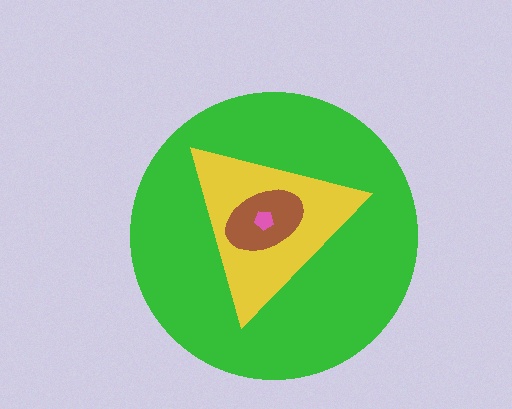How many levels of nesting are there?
4.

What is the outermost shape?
The green circle.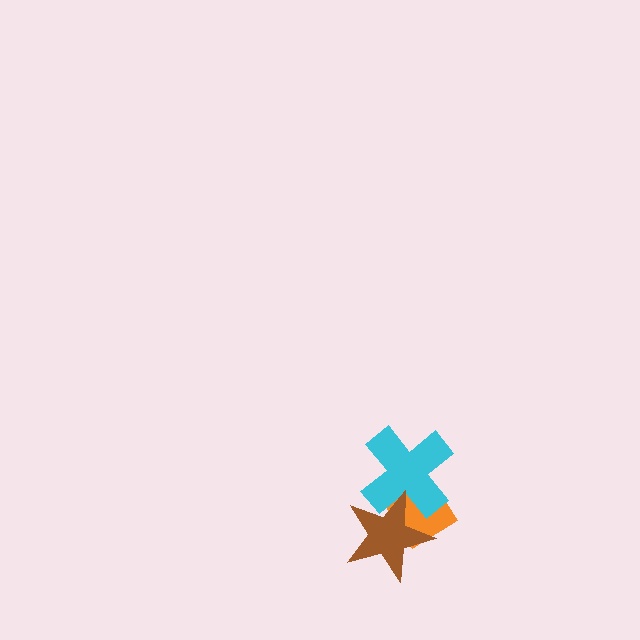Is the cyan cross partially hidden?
Yes, it is partially covered by another shape.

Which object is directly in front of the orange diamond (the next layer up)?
The cyan cross is directly in front of the orange diamond.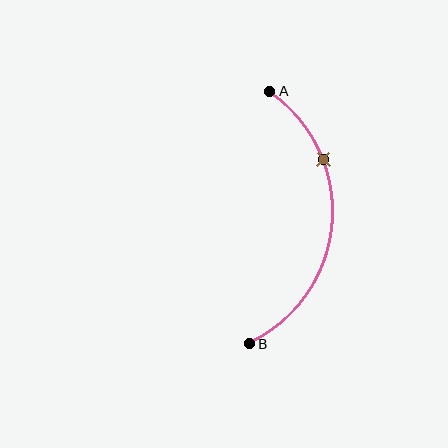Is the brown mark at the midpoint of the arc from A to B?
No. The brown mark lies on the arc but is closer to endpoint A. The arc midpoint would be at the point on the curve equidistant along the arc from both A and B.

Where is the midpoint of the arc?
The arc midpoint is the point on the curve farthest from the straight line joining A and B. It sits to the right of that line.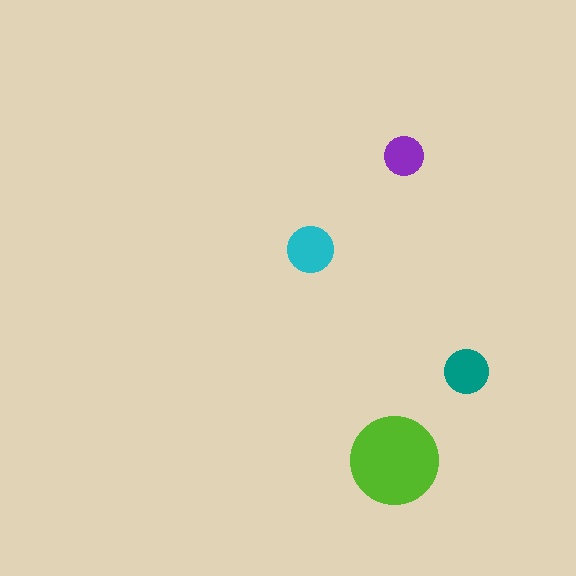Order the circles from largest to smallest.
the lime one, the cyan one, the teal one, the purple one.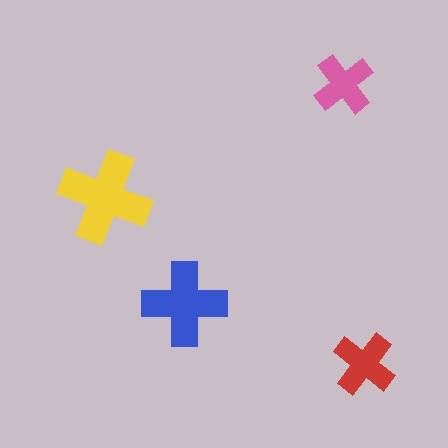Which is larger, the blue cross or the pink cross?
The blue one.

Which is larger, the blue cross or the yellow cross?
The yellow one.